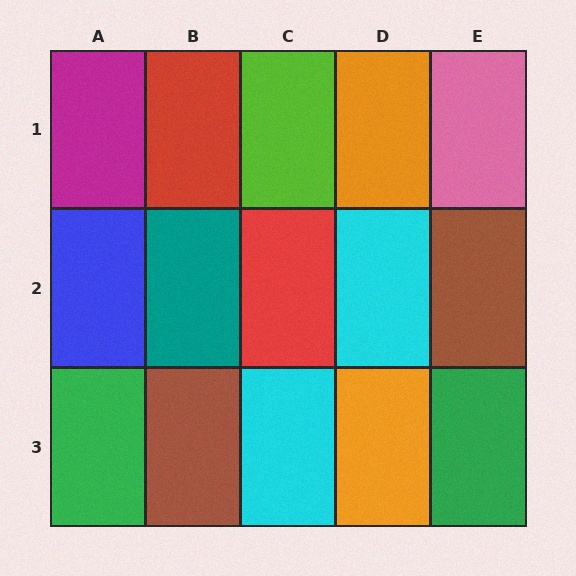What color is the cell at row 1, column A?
Magenta.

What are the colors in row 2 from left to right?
Blue, teal, red, cyan, brown.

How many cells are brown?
2 cells are brown.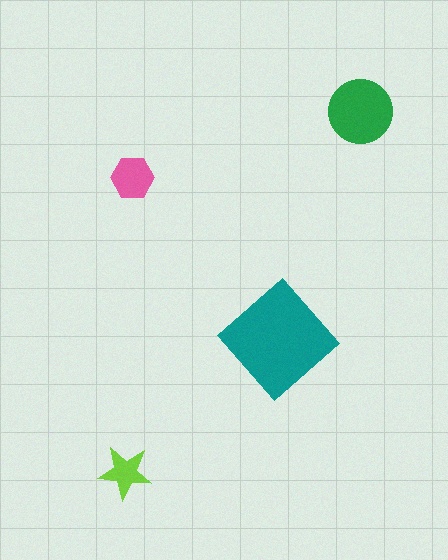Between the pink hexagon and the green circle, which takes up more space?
The green circle.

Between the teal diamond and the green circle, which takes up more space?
The teal diamond.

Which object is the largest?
The teal diamond.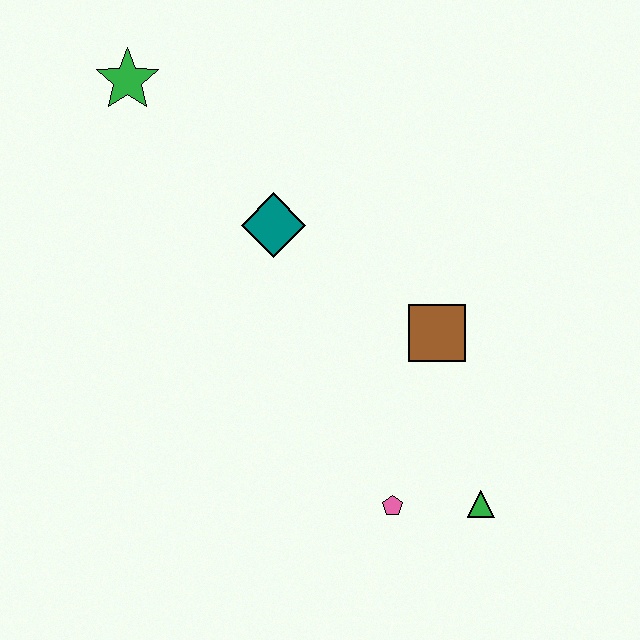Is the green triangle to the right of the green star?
Yes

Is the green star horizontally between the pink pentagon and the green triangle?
No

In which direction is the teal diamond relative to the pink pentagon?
The teal diamond is above the pink pentagon.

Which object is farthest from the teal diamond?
The green triangle is farthest from the teal diamond.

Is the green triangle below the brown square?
Yes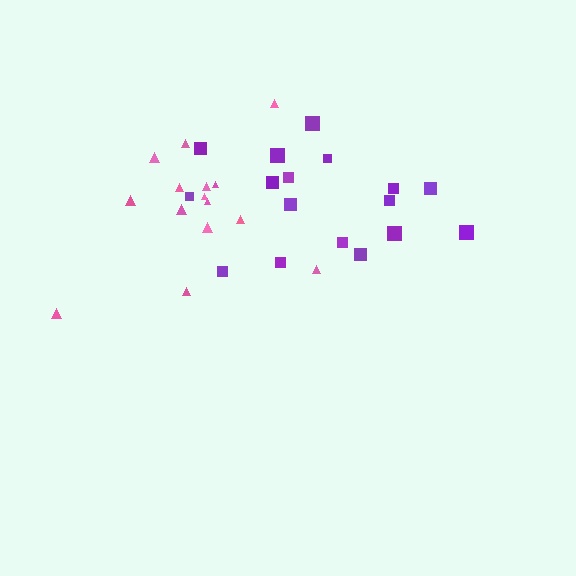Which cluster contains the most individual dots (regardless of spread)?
Purple (17).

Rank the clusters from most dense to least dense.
pink, purple.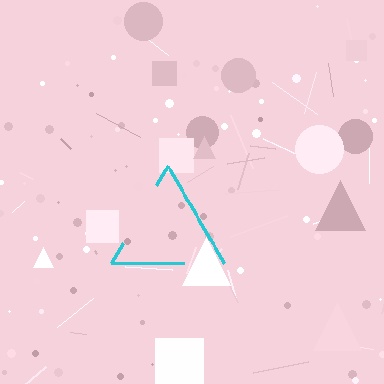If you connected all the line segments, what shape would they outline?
They would outline a triangle.